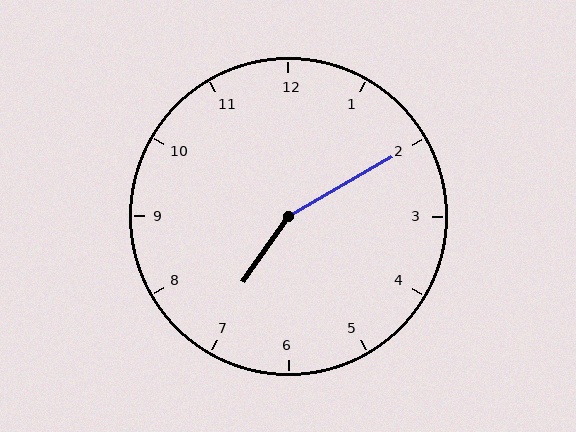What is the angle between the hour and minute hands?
Approximately 155 degrees.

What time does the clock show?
7:10.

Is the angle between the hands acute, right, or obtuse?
It is obtuse.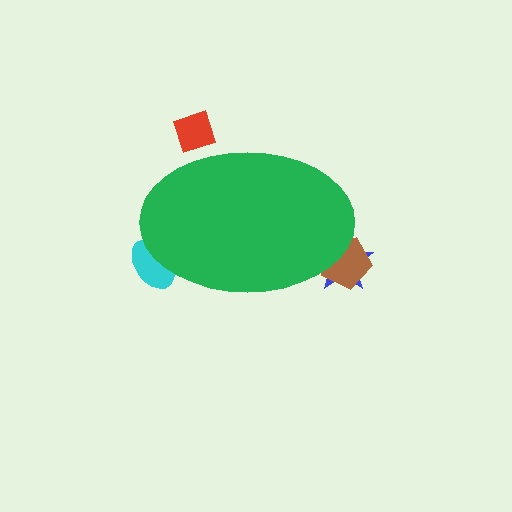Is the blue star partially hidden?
Yes, the blue star is partially hidden behind the green ellipse.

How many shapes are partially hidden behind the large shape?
4 shapes are partially hidden.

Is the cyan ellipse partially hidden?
Yes, the cyan ellipse is partially hidden behind the green ellipse.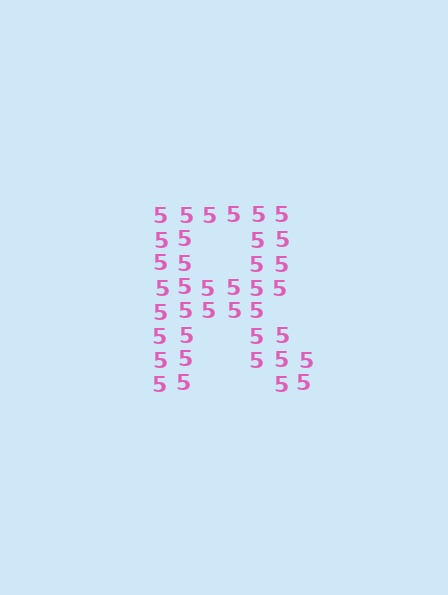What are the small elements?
The small elements are digit 5's.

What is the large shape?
The large shape is the letter R.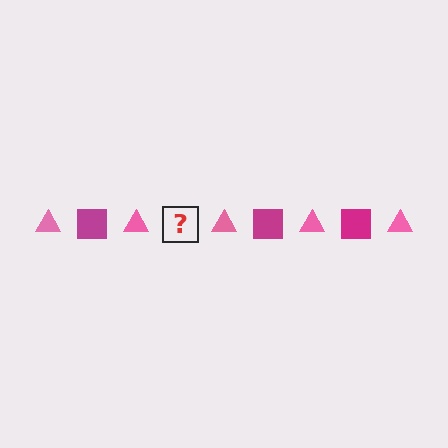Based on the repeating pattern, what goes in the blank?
The blank should be a magenta square.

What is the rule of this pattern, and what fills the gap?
The rule is that the pattern alternates between pink triangle and magenta square. The gap should be filled with a magenta square.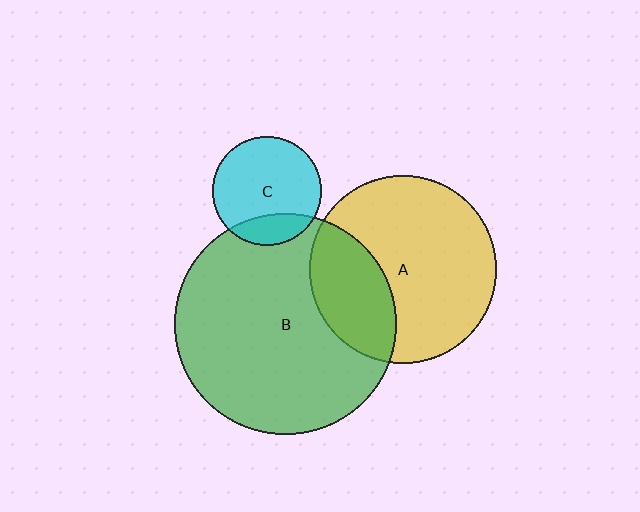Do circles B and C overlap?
Yes.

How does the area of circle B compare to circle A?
Approximately 1.4 times.